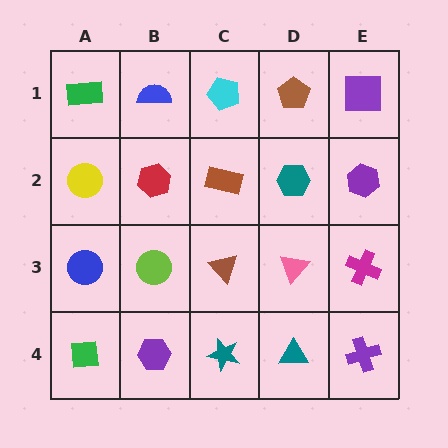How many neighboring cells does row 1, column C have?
3.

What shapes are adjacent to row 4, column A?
A blue circle (row 3, column A), a purple hexagon (row 4, column B).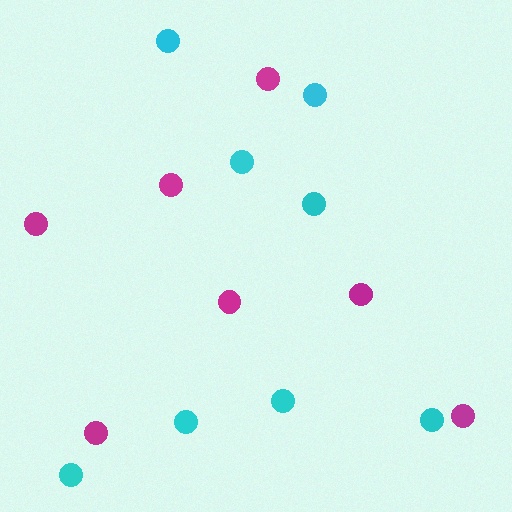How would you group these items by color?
There are 2 groups: one group of magenta circles (7) and one group of cyan circles (8).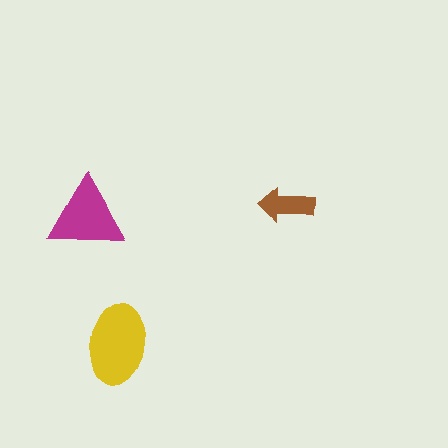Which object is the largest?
The yellow ellipse.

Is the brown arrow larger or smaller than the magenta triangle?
Smaller.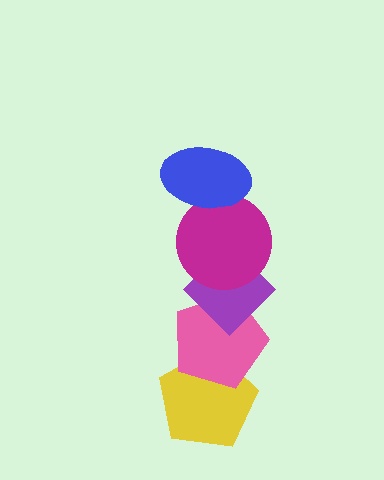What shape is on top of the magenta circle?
The blue ellipse is on top of the magenta circle.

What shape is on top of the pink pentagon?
The purple diamond is on top of the pink pentagon.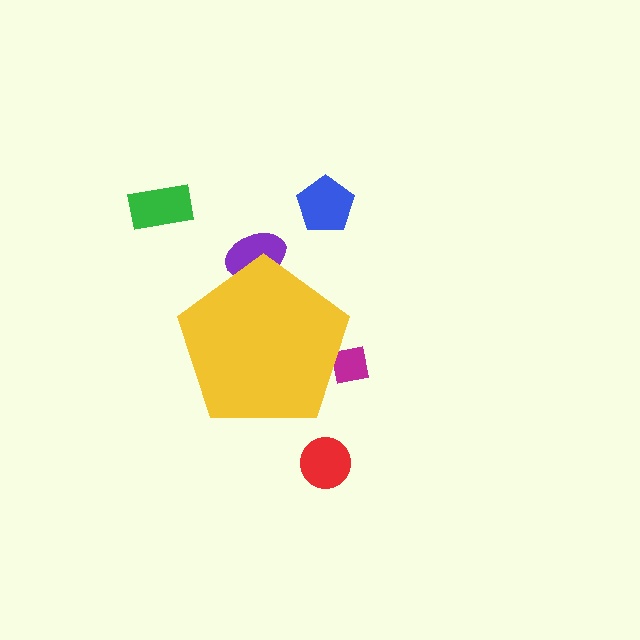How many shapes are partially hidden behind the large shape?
2 shapes are partially hidden.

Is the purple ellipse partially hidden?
Yes, the purple ellipse is partially hidden behind the yellow pentagon.